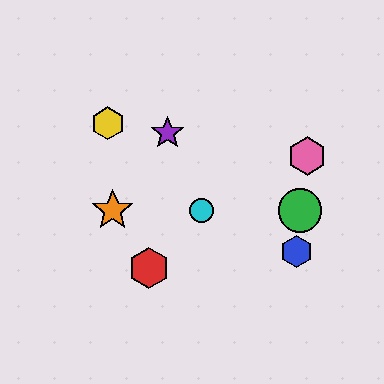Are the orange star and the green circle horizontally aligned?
Yes, both are at y≈210.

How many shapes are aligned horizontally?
3 shapes (the green circle, the orange star, the cyan circle) are aligned horizontally.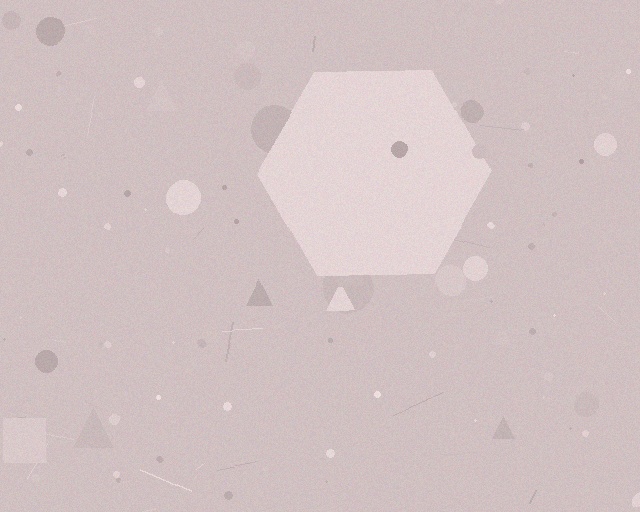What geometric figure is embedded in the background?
A hexagon is embedded in the background.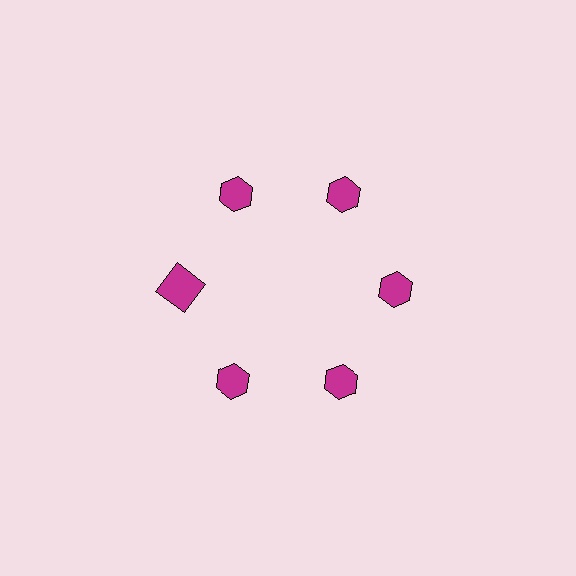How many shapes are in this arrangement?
There are 6 shapes arranged in a ring pattern.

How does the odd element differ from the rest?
It has a different shape: square instead of hexagon.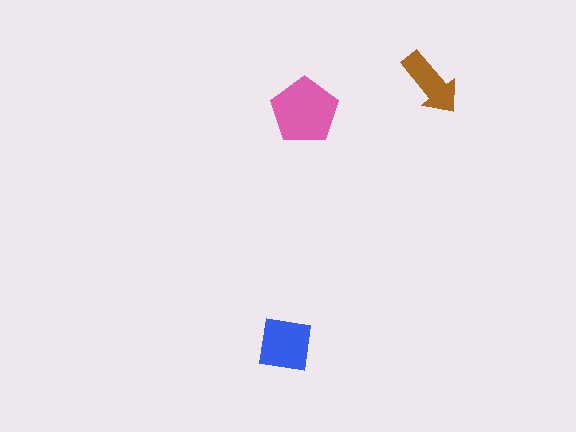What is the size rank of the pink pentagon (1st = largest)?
1st.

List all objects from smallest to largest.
The brown arrow, the blue square, the pink pentagon.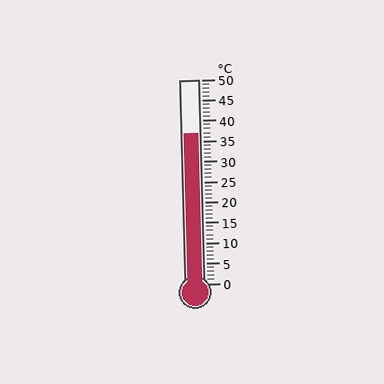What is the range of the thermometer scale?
The thermometer scale ranges from 0°C to 50°C.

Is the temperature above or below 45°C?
The temperature is below 45°C.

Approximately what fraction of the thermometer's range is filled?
The thermometer is filled to approximately 75% of its range.